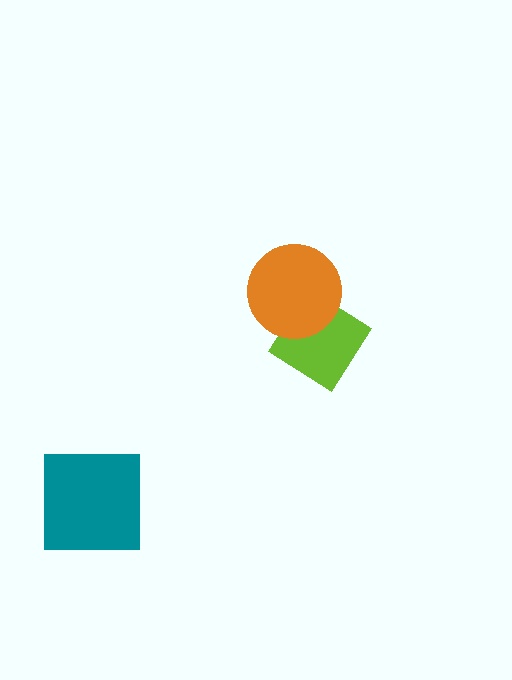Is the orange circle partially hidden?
No, no other shape covers it.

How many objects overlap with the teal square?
0 objects overlap with the teal square.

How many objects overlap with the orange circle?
1 object overlaps with the orange circle.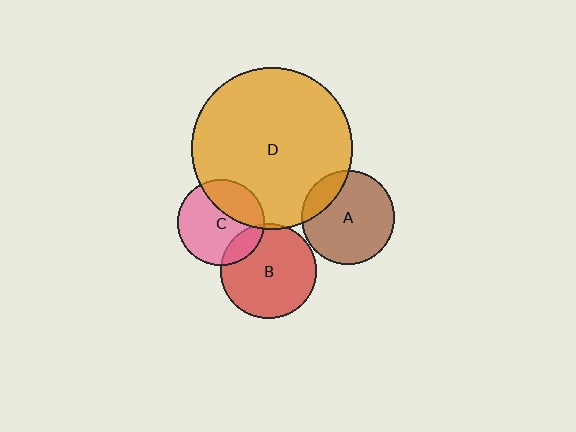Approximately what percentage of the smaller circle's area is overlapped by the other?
Approximately 15%.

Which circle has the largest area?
Circle D (orange).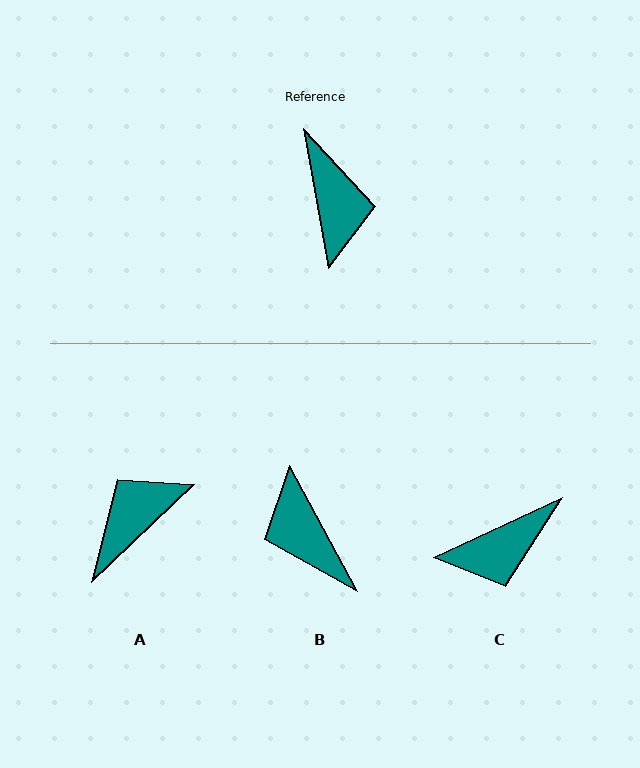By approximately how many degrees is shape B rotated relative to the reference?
Approximately 162 degrees clockwise.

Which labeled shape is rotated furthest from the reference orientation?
B, about 162 degrees away.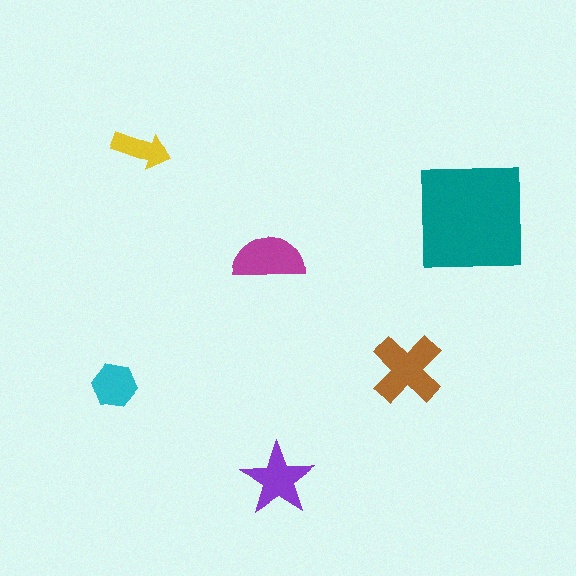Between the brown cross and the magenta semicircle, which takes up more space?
The brown cross.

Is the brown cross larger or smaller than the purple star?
Larger.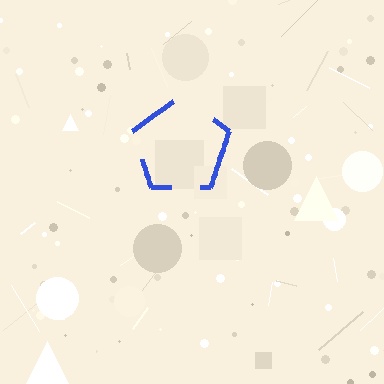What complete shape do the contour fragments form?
The contour fragments form a pentagon.